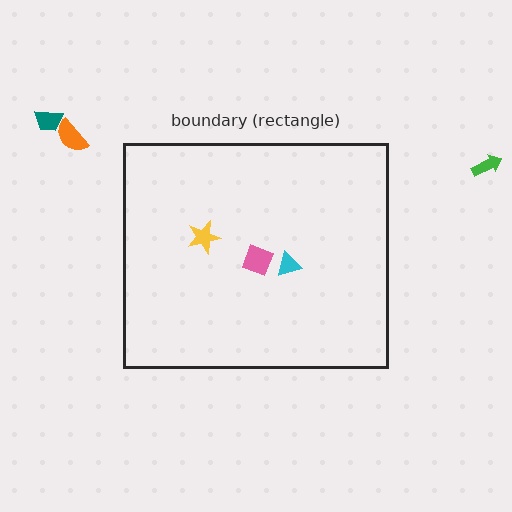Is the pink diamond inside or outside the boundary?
Inside.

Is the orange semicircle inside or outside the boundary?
Outside.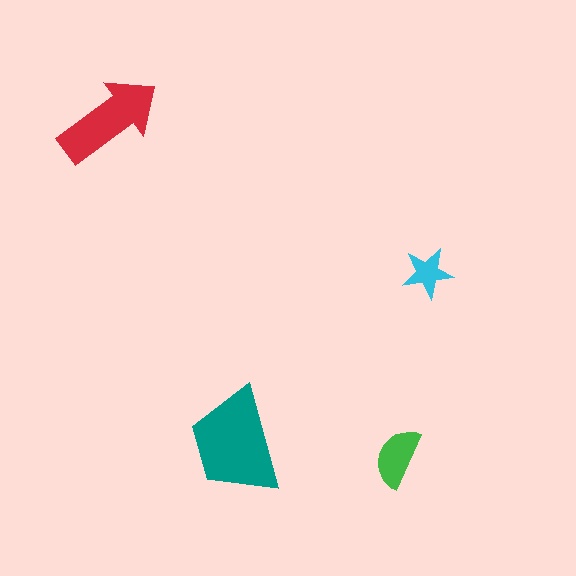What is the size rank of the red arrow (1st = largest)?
2nd.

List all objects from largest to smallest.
The teal trapezoid, the red arrow, the green semicircle, the cyan star.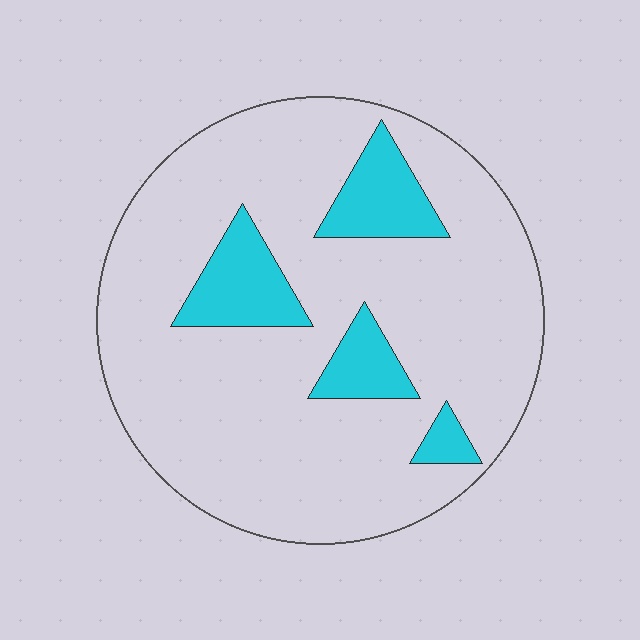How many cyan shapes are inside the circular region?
4.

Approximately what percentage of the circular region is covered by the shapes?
Approximately 15%.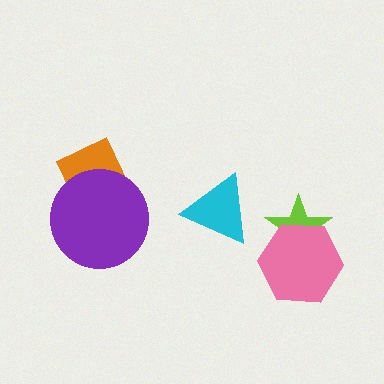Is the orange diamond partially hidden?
Yes, it is partially covered by another shape.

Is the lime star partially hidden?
Yes, it is partially covered by another shape.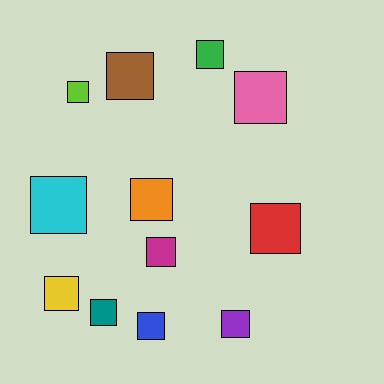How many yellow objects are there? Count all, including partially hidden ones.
There is 1 yellow object.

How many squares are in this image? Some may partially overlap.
There are 12 squares.